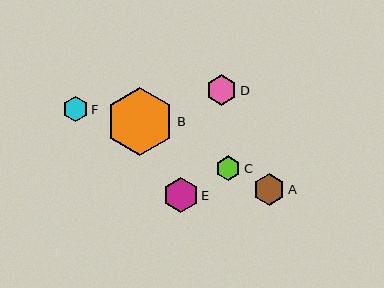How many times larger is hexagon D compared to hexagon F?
Hexagon D is approximately 1.2 times the size of hexagon F.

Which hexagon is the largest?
Hexagon B is the largest with a size of approximately 68 pixels.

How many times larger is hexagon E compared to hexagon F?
Hexagon E is approximately 1.4 times the size of hexagon F.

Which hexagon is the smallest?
Hexagon C is the smallest with a size of approximately 25 pixels.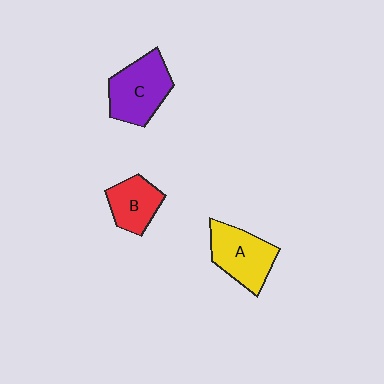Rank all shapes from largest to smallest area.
From largest to smallest: C (purple), A (yellow), B (red).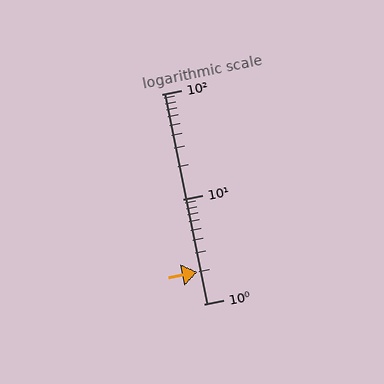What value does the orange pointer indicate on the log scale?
The pointer indicates approximately 2.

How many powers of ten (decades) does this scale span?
The scale spans 2 decades, from 1 to 100.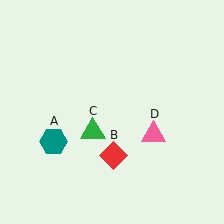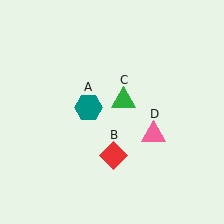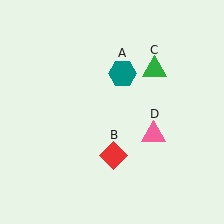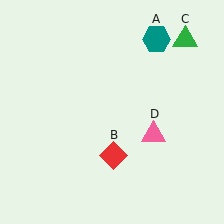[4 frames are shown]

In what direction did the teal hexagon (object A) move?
The teal hexagon (object A) moved up and to the right.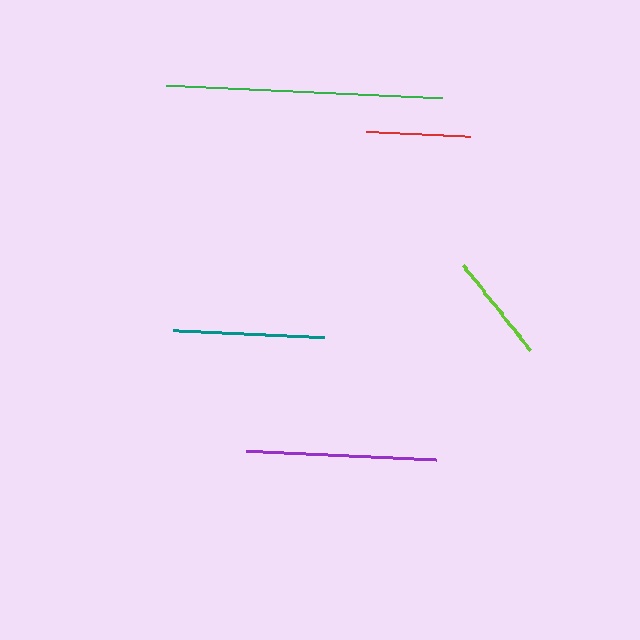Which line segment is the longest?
The green line is the longest at approximately 277 pixels.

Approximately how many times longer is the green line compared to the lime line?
The green line is approximately 2.6 times the length of the lime line.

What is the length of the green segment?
The green segment is approximately 277 pixels long.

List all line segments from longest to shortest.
From longest to shortest: green, purple, teal, lime, red.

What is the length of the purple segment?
The purple segment is approximately 190 pixels long.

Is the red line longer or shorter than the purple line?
The purple line is longer than the red line.